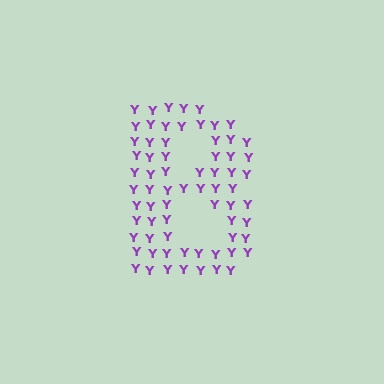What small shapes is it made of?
It is made of small letter Y's.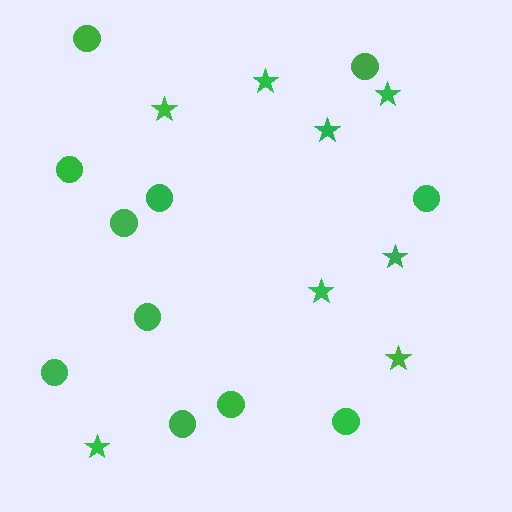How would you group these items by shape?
There are 2 groups: one group of stars (8) and one group of circles (11).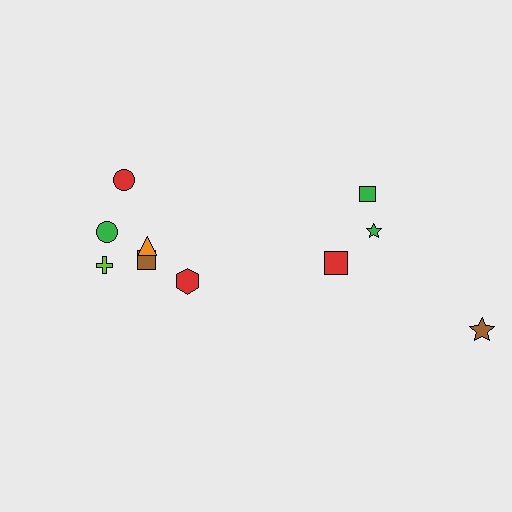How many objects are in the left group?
There are 6 objects.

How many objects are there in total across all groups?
There are 10 objects.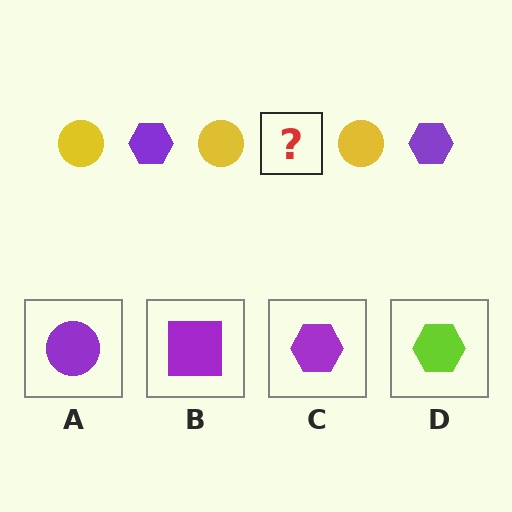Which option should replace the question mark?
Option C.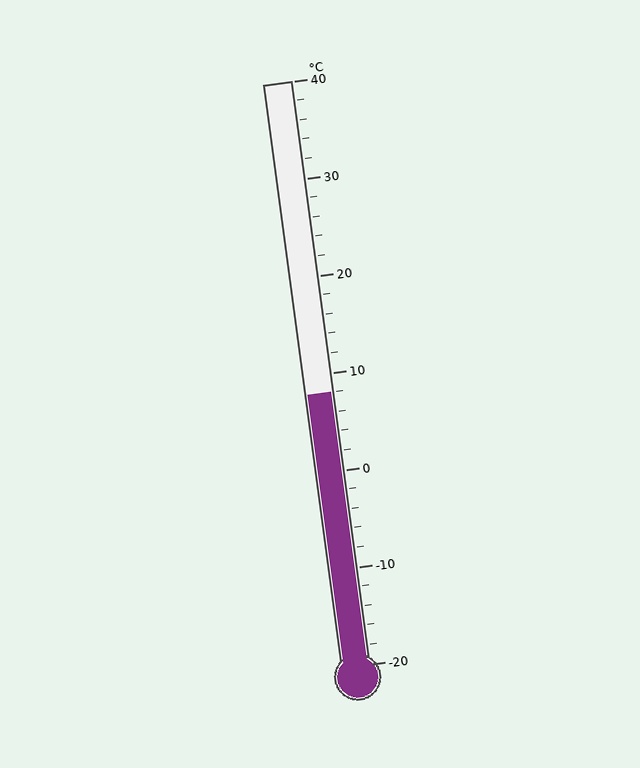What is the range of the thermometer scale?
The thermometer scale ranges from -20°C to 40°C.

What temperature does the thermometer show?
The thermometer shows approximately 8°C.